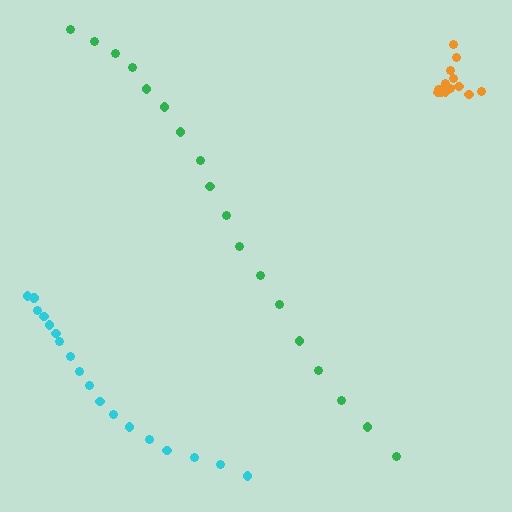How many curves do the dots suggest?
There are 3 distinct paths.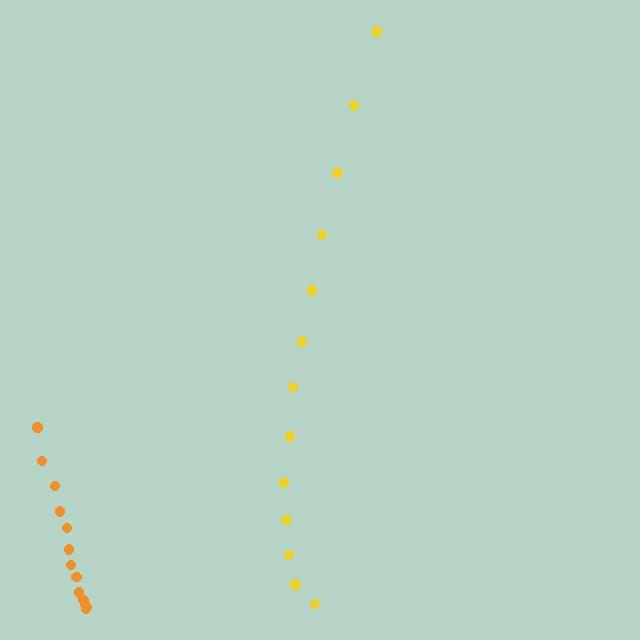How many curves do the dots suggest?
There are 2 distinct paths.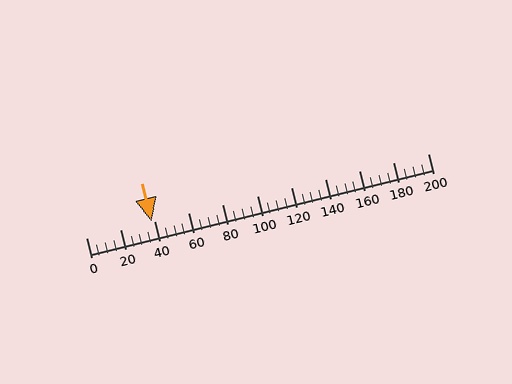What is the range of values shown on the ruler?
The ruler shows values from 0 to 200.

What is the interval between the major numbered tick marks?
The major tick marks are spaced 20 units apart.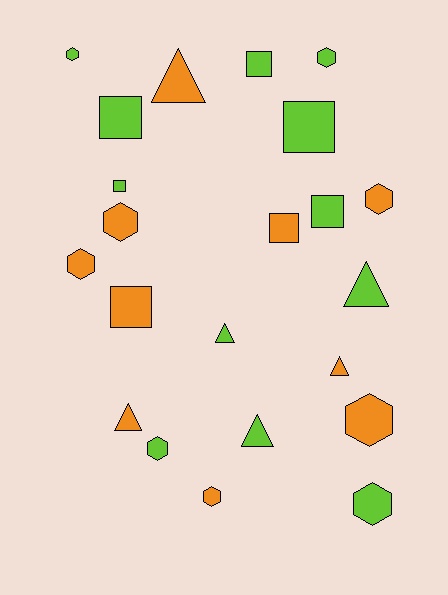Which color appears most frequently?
Lime, with 12 objects.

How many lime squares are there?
There are 5 lime squares.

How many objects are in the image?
There are 22 objects.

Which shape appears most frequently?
Hexagon, with 9 objects.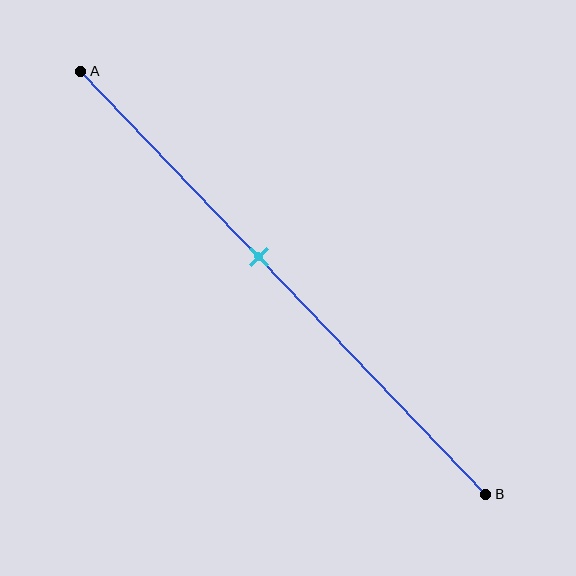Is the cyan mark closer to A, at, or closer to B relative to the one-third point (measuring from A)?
The cyan mark is closer to point B than the one-third point of segment AB.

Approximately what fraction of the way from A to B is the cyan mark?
The cyan mark is approximately 45% of the way from A to B.